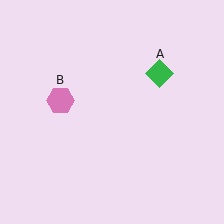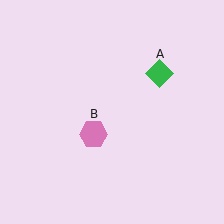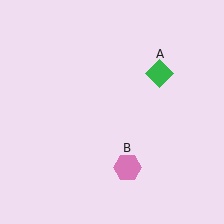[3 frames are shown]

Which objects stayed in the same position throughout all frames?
Green diamond (object A) remained stationary.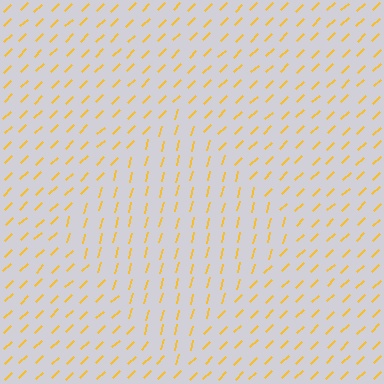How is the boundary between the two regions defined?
The boundary is defined purely by a change in line orientation (approximately 31 degrees difference). All lines are the same color and thickness.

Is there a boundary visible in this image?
Yes, there is a texture boundary formed by a change in line orientation.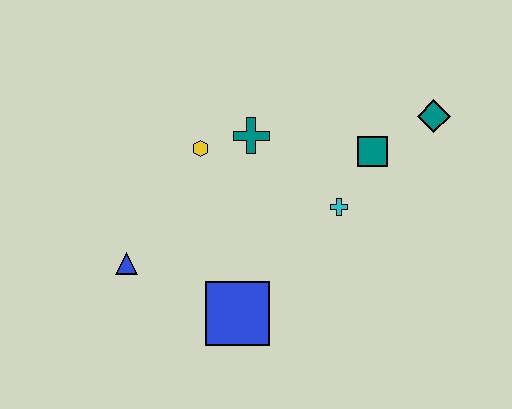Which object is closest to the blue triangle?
The blue square is closest to the blue triangle.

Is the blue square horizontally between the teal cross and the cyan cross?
No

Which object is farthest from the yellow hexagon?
The teal diamond is farthest from the yellow hexagon.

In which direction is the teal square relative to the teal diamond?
The teal square is to the left of the teal diamond.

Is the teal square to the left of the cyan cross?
No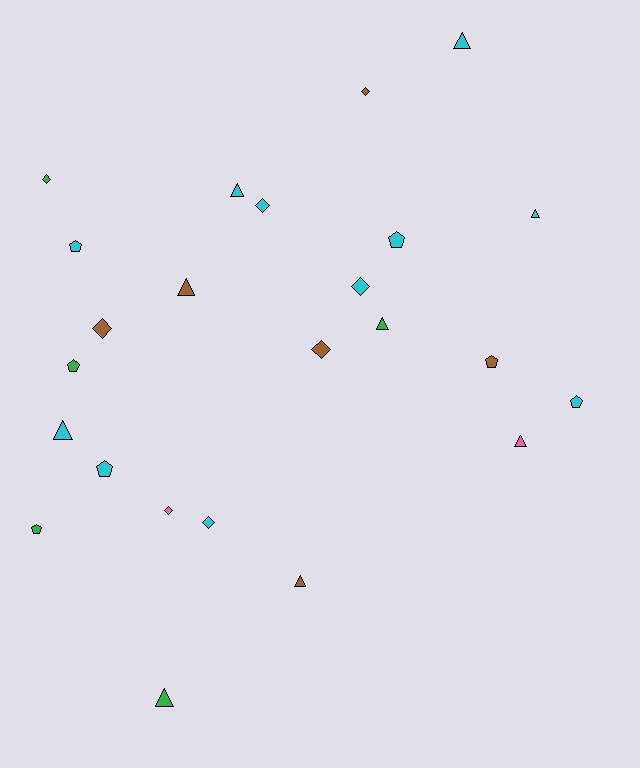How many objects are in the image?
There are 24 objects.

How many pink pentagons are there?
There are no pink pentagons.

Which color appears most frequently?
Cyan, with 11 objects.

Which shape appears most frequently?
Triangle, with 9 objects.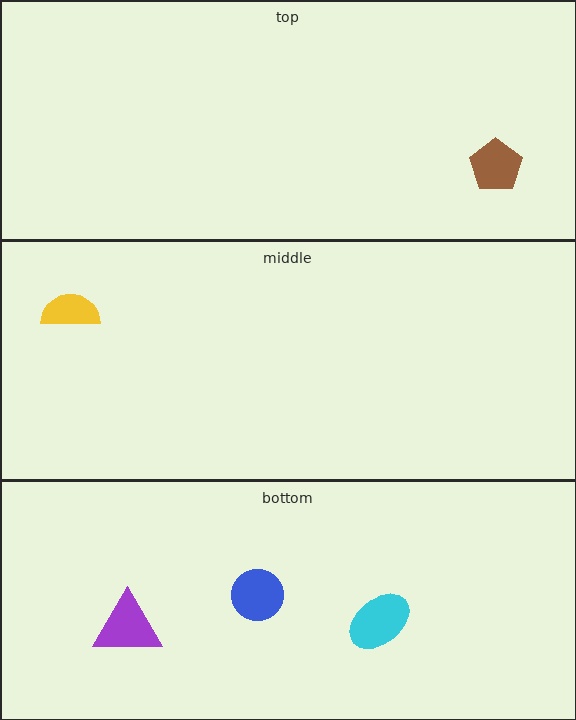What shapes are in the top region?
The brown pentagon.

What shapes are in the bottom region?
The cyan ellipse, the purple triangle, the blue circle.